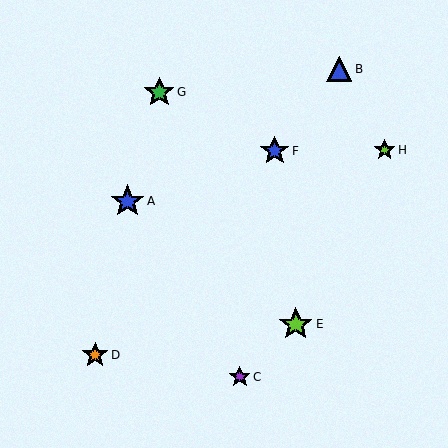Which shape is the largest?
The lime star (labeled E) is the largest.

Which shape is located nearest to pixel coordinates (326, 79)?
The blue triangle (labeled B) at (339, 69) is nearest to that location.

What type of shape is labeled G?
Shape G is a green star.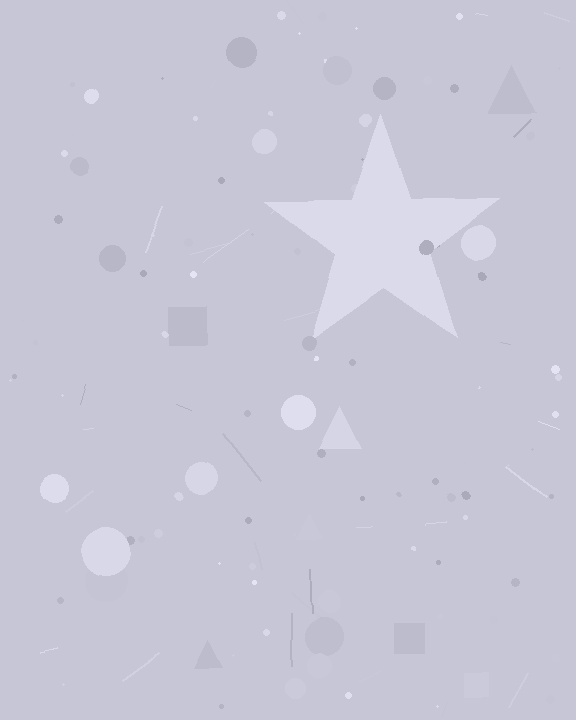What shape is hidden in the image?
A star is hidden in the image.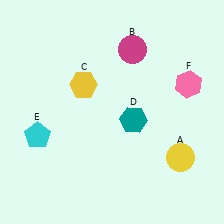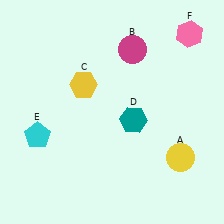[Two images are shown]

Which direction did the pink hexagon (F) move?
The pink hexagon (F) moved up.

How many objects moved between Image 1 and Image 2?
1 object moved between the two images.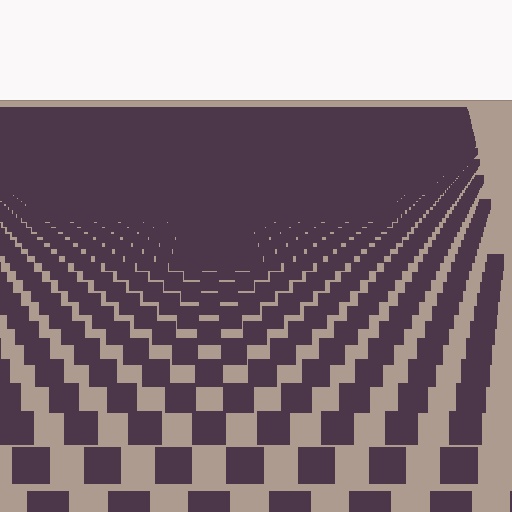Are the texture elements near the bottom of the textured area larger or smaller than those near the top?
Larger. Near the bottom, elements are closer to the viewer and appear at a bigger on-screen size.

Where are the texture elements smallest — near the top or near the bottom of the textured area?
Near the top.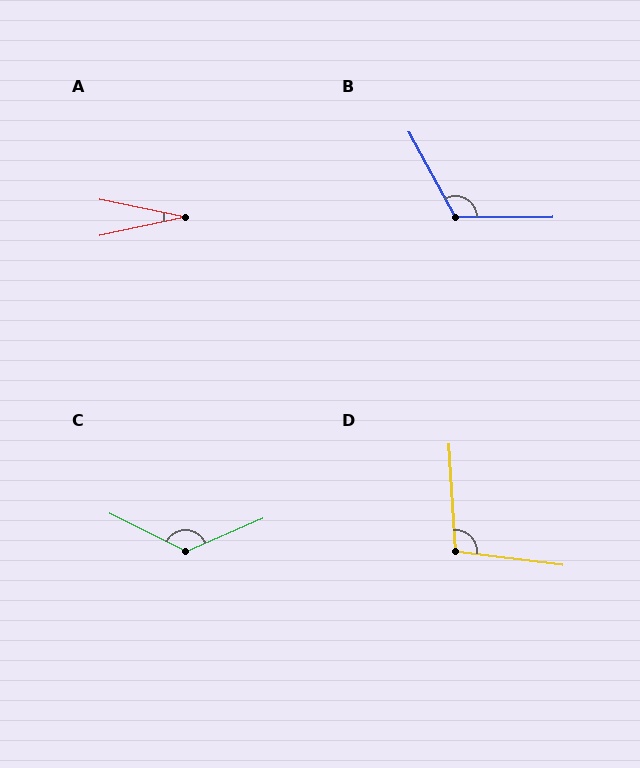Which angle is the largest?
C, at approximately 131 degrees.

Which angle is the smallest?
A, at approximately 24 degrees.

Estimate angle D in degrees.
Approximately 101 degrees.